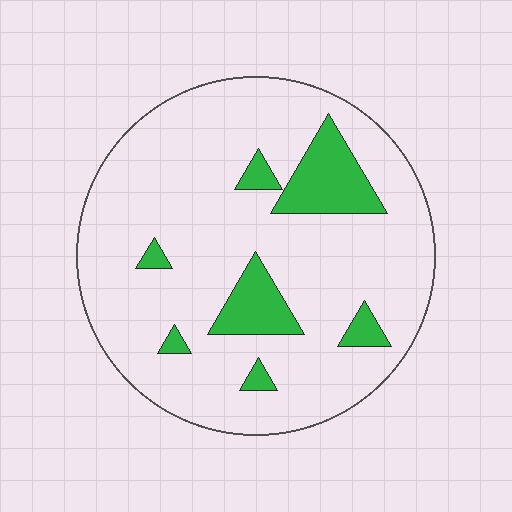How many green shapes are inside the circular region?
7.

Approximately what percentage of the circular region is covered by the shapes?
Approximately 15%.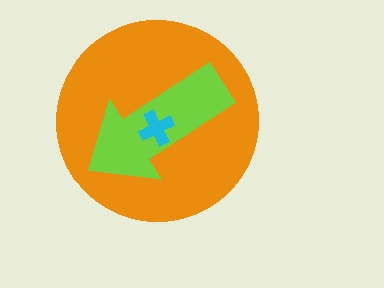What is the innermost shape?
The cyan cross.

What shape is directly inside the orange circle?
The lime arrow.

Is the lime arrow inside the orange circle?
Yes.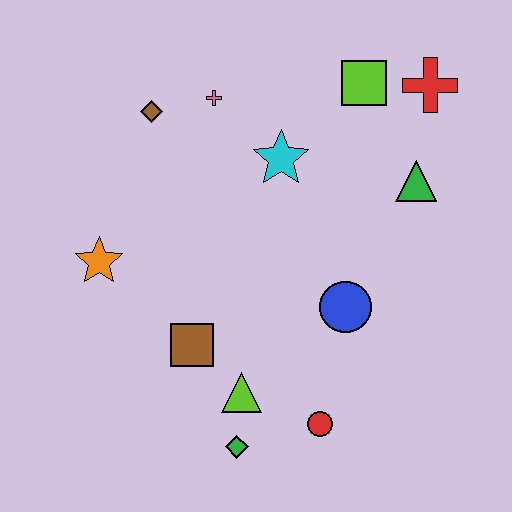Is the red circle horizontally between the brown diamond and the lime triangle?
No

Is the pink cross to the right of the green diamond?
No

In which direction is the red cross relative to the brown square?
The red cross is above the brown square.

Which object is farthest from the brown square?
The red cross is farthest from the brown square.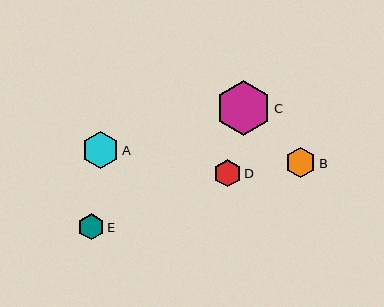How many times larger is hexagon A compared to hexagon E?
Hexagon A is approximately 1.4 times the size of hexagon E.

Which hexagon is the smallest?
Hexagon E is the smallest with a size of approximately 26 pixels.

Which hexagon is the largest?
Hexagon C is the largest with a size of approximately 55 pixels.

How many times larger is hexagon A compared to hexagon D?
Hexagon A is approximately 1.3 times the size of hexagon D.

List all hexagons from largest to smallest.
From largest to smallest: C, A, B, D, E.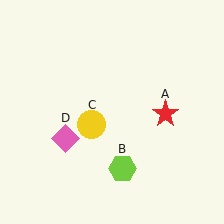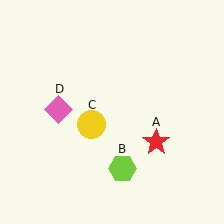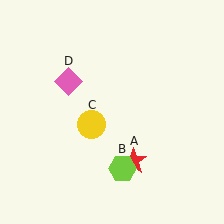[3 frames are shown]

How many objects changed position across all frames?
2 objects changed position: red star (object A), pink diamond (object D).